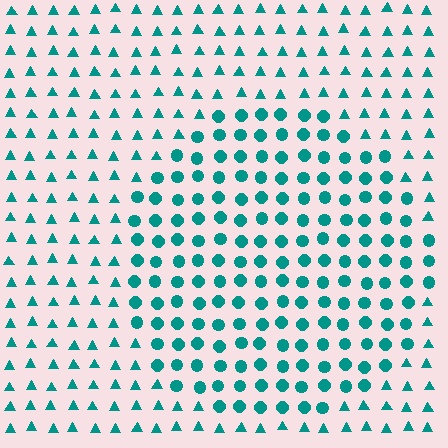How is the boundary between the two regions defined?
The boundary is defined by a change in element shape: circles inside vs. triangles outside. All elements share the same color and spacing.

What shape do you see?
I see a circle.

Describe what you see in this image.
The image is filled with small teal elements arranged in a uniform grid. A circle-shaped region contains circles, while the surrounding area contains triangles. The boundary is defined purely by the change in element shape.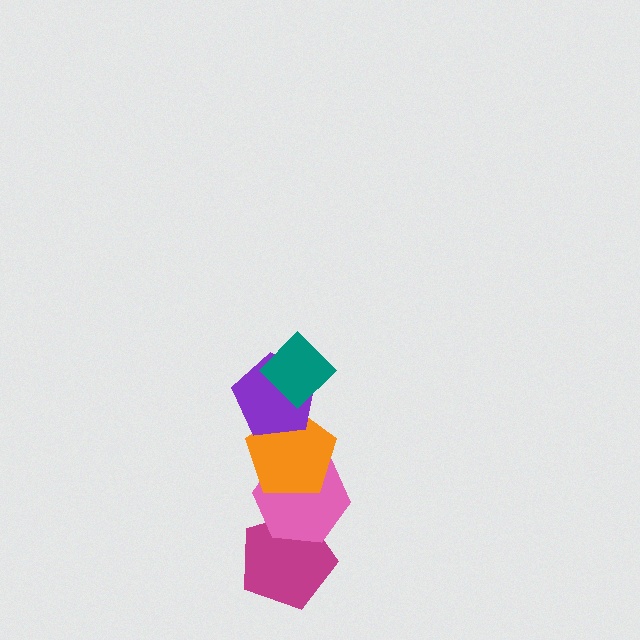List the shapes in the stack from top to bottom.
From top to bottom: the teal diamond, the purple pentagon, the orange pentagon, the pink hexagon, the magenta pentagon.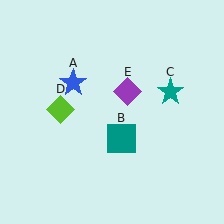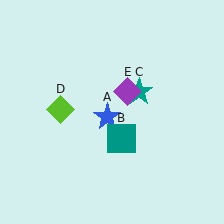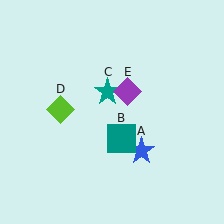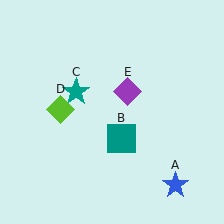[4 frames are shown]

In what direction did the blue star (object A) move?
The blue star (object A) moved down and to the right.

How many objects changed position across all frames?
2 objects changed position: blue star (object A), teal star (object C).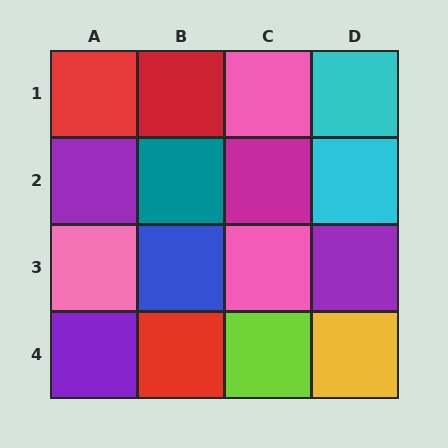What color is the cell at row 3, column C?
Pink.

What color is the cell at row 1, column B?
Red.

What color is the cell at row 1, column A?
Red.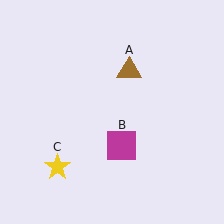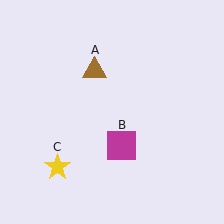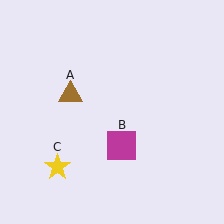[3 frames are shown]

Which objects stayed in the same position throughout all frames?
Magenta square (object B) and yellow star (object C) remained stationary.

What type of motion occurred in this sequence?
The brown triangle (object A) rotated counterclockwise around the center of the scene.